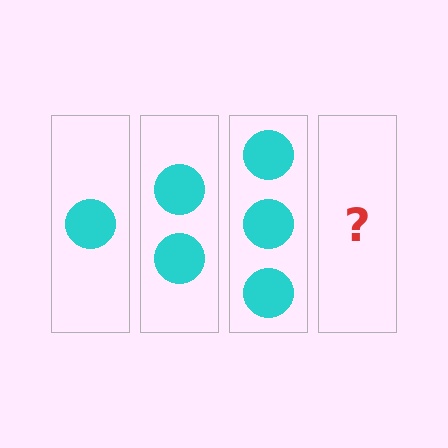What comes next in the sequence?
The next element should be 4 circles.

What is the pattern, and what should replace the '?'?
The pattern is that each step adds one more circle. The '?' should be 4 circles.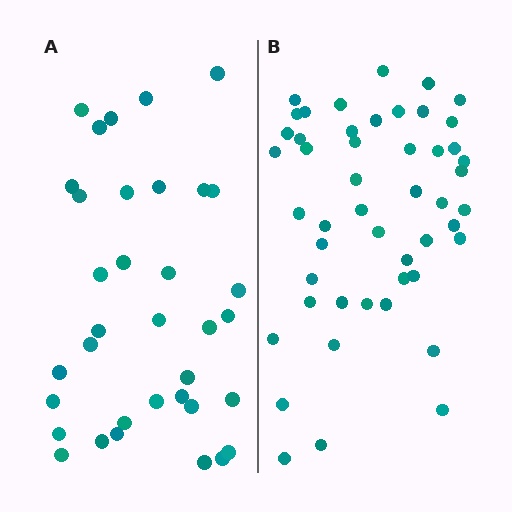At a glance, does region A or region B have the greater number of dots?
Region B (the right region) has more dots.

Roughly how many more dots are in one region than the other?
Region B has approximately 15 more dots than region A.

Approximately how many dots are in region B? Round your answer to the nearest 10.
About 50 dots. (The exact count is 49, which rounds to 50.)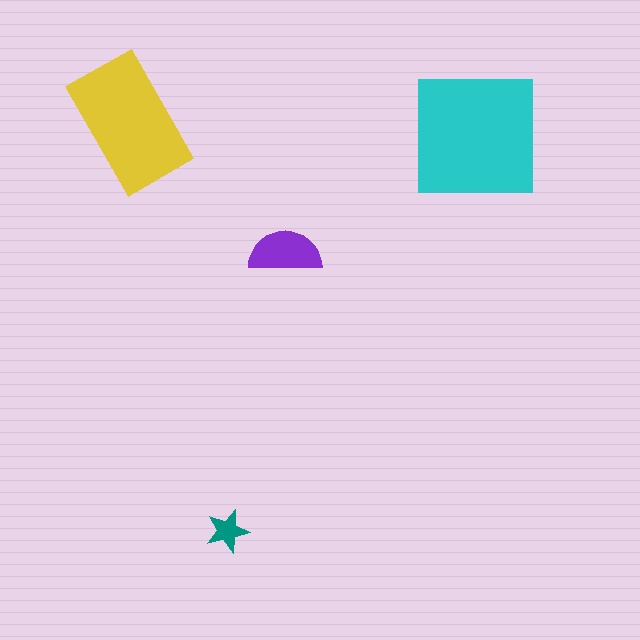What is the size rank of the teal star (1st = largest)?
4th.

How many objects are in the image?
There are 4 objects in the image.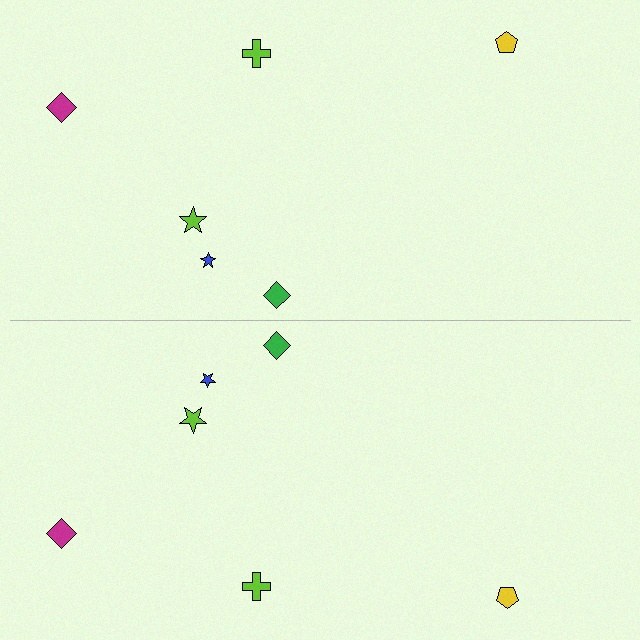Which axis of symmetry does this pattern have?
The pattern has a horizontal axis of symmetry running through the center of the image.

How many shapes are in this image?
There are 12 shapes in this image.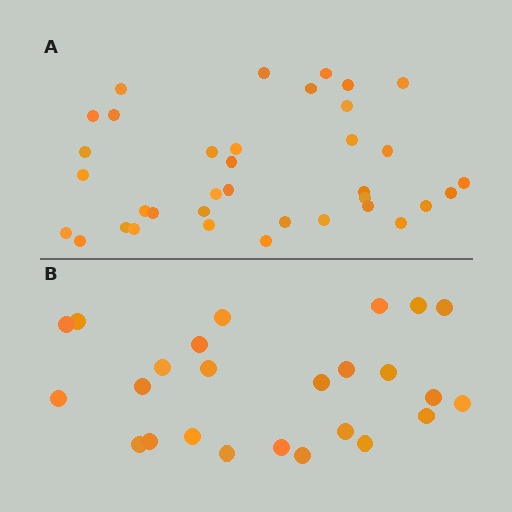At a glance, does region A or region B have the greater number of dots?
Region A (the top region) has more dots.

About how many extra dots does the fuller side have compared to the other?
Region A has roughly 12 or so more dots than region B.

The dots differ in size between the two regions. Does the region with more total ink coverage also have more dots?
No. Region B has more total ink coverage because its dots are larger, but region A actually contains more individual dots. Total area can be misleading — the number of items is what matters here.